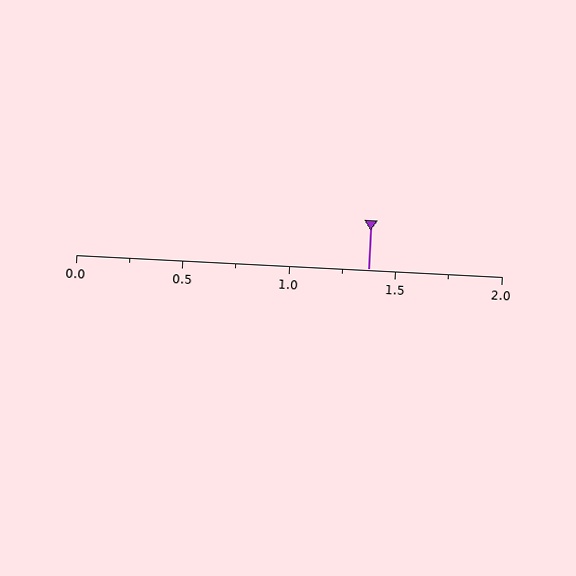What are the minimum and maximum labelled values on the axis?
The axis runs from 0.0 to 2.0.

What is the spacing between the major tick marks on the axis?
The major ticks are spaced 0.5 apart.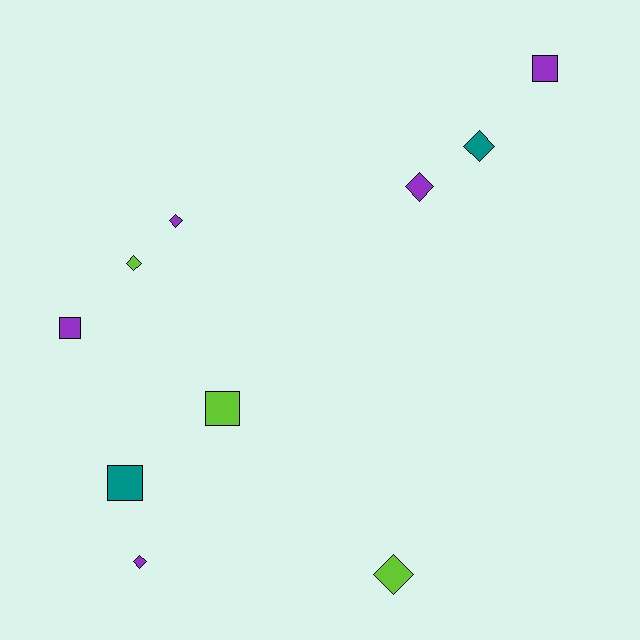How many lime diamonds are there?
There are 2 lime diamonds.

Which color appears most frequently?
Purple, with 5 objects.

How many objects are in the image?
There are 10 objects.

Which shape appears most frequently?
Diamond, with 6 objects.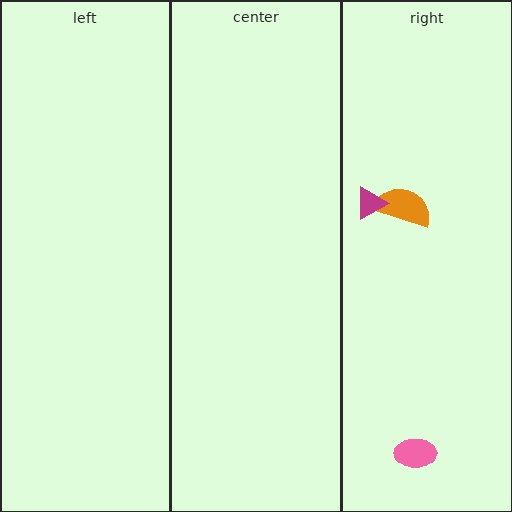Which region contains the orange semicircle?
The right region.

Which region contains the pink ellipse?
The right region.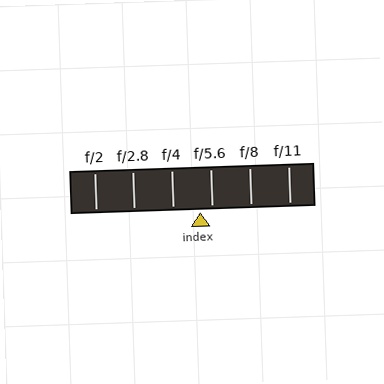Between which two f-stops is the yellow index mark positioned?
The index mark is between f/4 and f/5.6.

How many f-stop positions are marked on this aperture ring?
There are 6 f-stop positions marked.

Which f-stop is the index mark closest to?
The index mark is closest to f/5.6.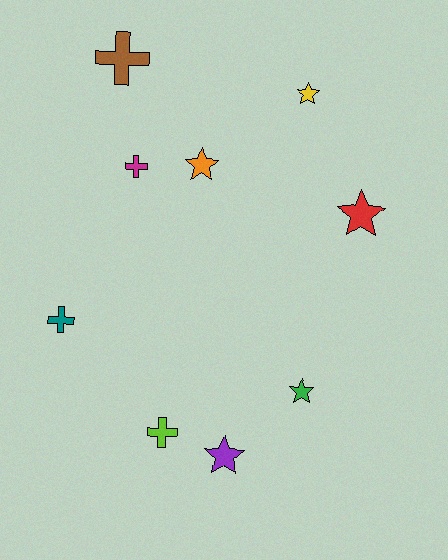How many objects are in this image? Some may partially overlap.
There are 9 objects.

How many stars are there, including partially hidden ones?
There are 5 stars.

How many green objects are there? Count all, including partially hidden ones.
There is 1 green object.